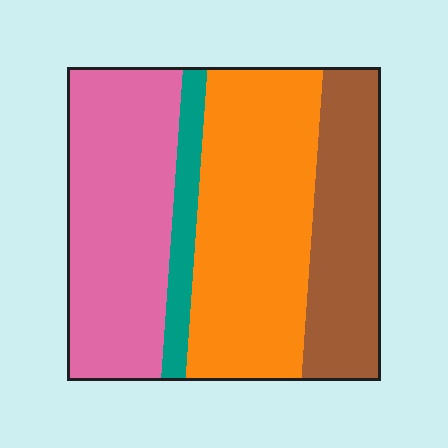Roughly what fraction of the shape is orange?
Orange takes up about three eighths (3/8) of the shape.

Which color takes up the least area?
Teal, at roughly 10%.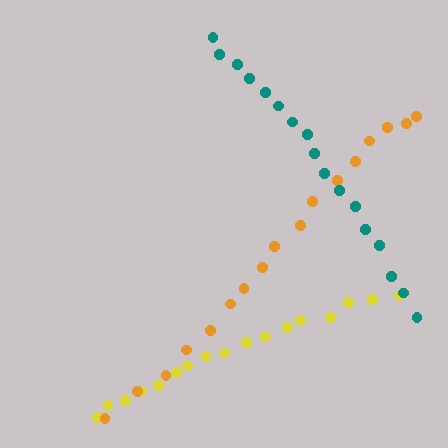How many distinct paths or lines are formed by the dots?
There are 3 distinct paths.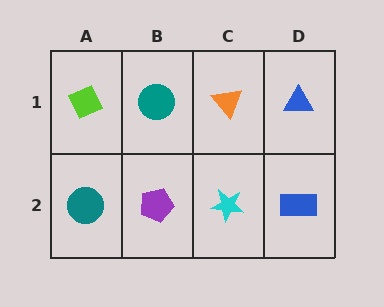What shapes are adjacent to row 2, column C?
An orange triangle (row 1, column C), a purple pentagon (row 2, column B), a blue rectangle (row 2, column D).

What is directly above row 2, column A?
A lime diamond.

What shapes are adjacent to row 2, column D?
A blue triangle (row 1, column D), a cyan star (row 2, column C).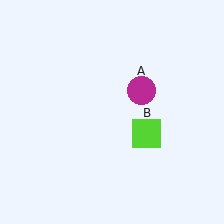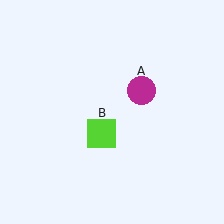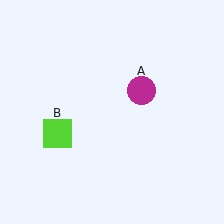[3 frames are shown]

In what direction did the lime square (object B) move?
The lime square (object B) moved left.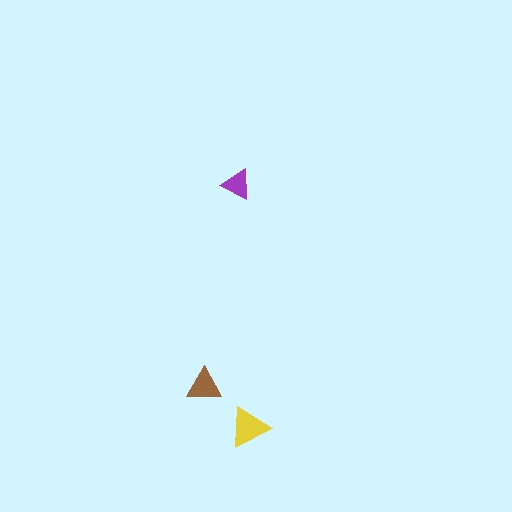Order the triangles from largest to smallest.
the yellow one, the brown one, the purple one.